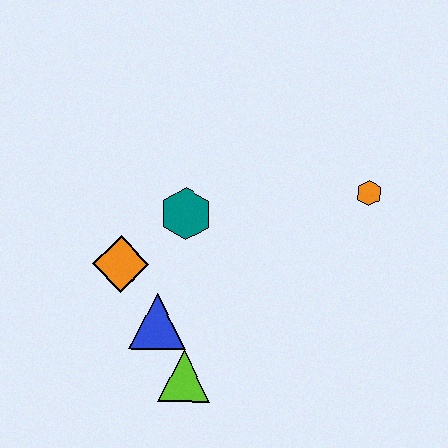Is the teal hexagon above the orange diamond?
Yes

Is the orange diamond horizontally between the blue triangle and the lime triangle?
No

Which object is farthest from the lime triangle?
The orange hexagon is farthest from the lime triangle.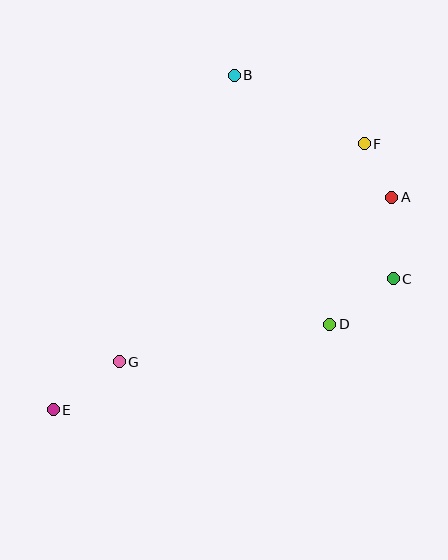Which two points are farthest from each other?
Points E and F are farthest from each other.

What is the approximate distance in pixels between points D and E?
The distance between D and E is approximately 290 pixels.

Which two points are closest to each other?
Points A and F are closest to each other.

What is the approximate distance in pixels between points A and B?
The distance between A and B is approximately 199 pixels.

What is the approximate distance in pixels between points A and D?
The distance between A and D is approximately 142 pixels.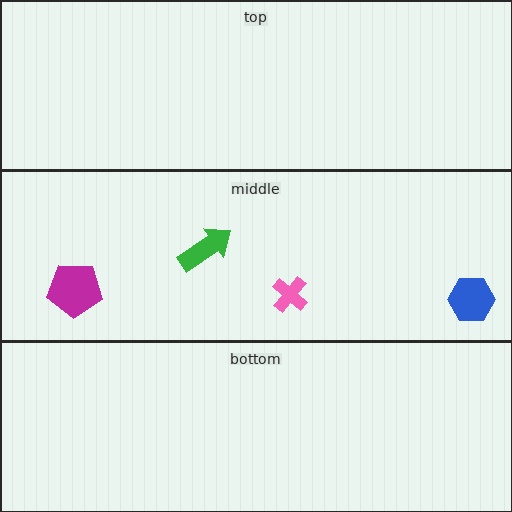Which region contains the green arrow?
The middle region.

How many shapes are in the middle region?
4.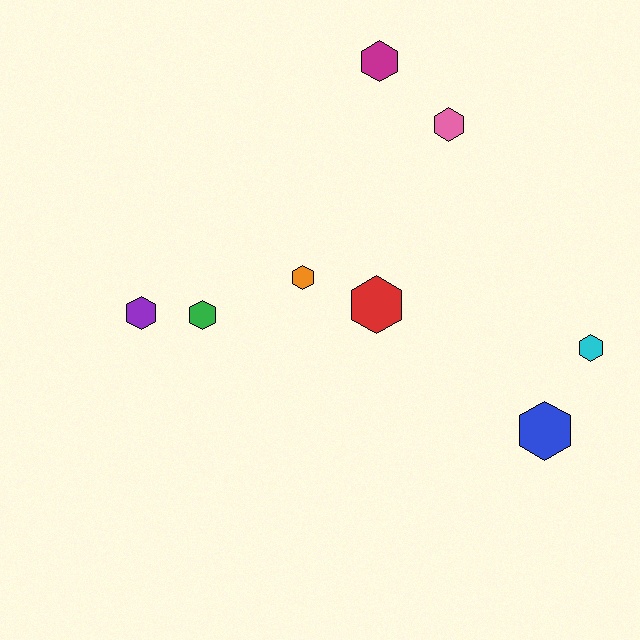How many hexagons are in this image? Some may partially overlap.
There are 8 hexagons.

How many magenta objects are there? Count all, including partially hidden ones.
There is 1 magenta object.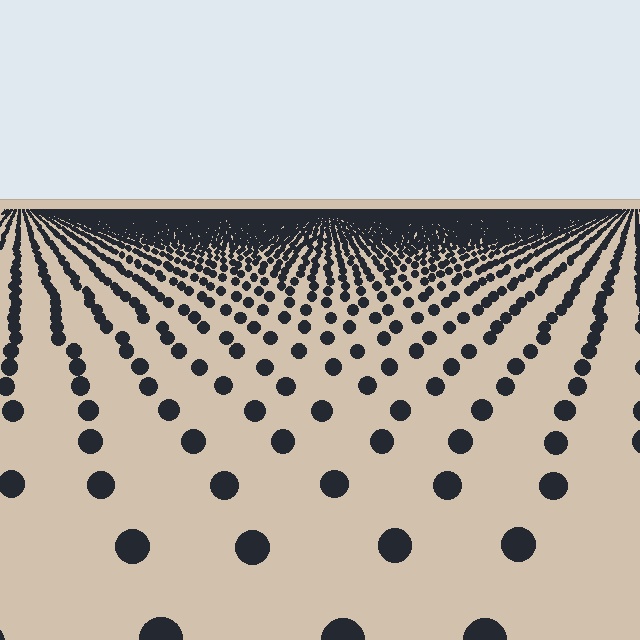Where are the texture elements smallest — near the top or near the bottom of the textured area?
Near the top.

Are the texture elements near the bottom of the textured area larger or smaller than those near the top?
Larger. Near the bottom, elements are closer to the viewer and appear at a bigger on-screen size.